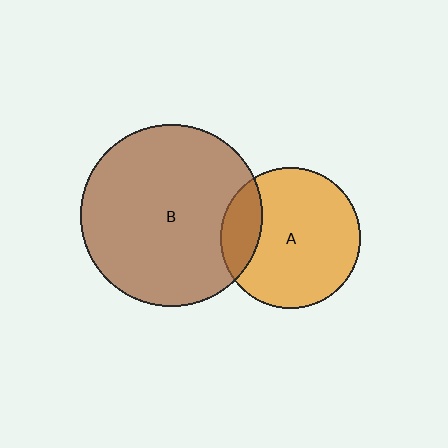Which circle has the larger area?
Circle B (brown).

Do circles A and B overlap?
Yes.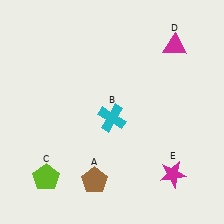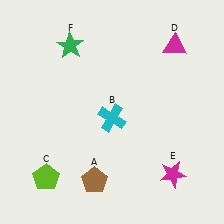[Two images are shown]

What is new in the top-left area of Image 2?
A green star (F) was added in the top-left area of Image 2.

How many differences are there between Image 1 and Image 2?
There is 1 difference between the two images.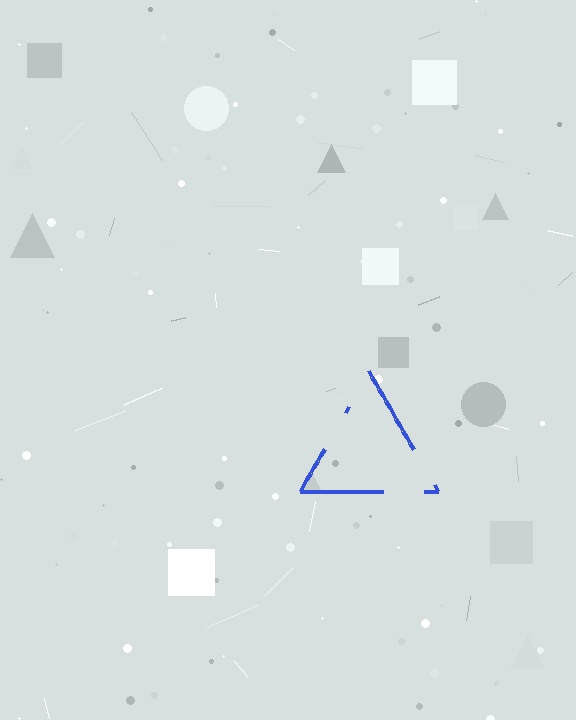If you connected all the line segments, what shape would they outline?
They would outline a triangle.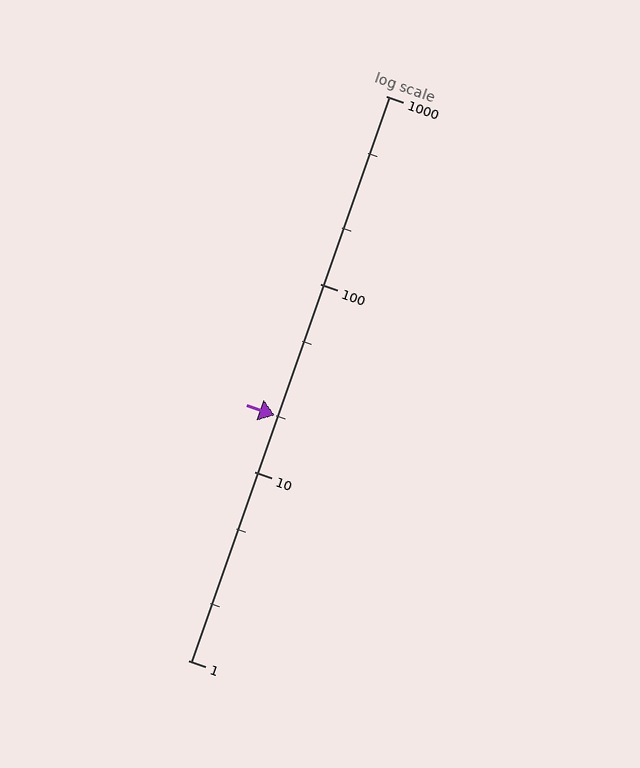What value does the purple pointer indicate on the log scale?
The pointer indicates approximately 20.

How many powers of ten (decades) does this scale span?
The scale spans 3 decades, from 1 to 1000.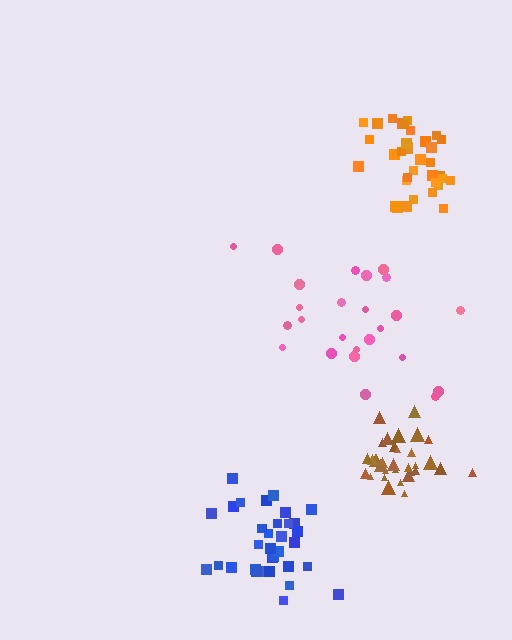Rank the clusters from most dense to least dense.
brown, orange, blue, pink.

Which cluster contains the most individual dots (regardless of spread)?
Orange (35).